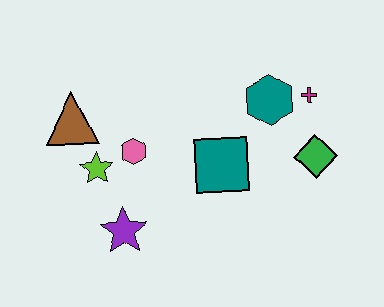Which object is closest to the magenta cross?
The teal hexagon is closest to the magenta cross.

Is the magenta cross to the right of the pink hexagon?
Yes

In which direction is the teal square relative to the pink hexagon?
The teal square is to the right of the pink hexagon.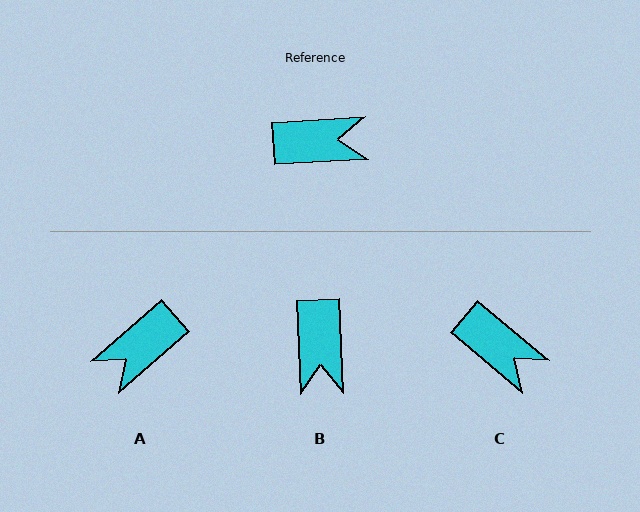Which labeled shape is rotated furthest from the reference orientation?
A, about 142 degrees away.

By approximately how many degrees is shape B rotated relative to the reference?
Approximately 91 degrees clockwise.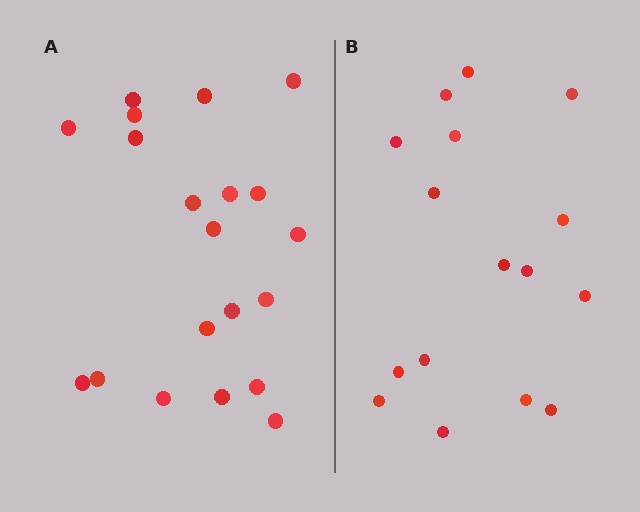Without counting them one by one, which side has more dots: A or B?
Region A (the left region) has more dots.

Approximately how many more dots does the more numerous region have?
Region A has about 4 more dots than region B.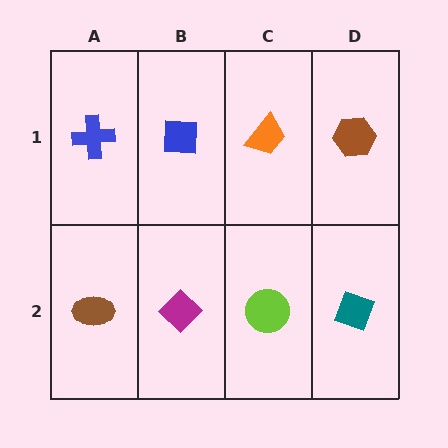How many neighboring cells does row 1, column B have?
3.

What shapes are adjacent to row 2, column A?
A blue cross (row 1, column A), a magenta diamond (row 2, column B).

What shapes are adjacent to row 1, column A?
A brown ellipse (row 2, column A), a blue square (row 1, column B).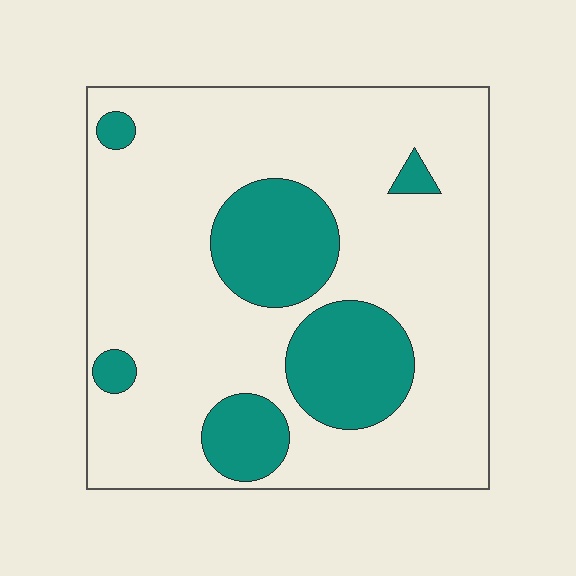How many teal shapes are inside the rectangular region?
6.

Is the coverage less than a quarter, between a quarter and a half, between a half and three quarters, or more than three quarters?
Less than a quarter.